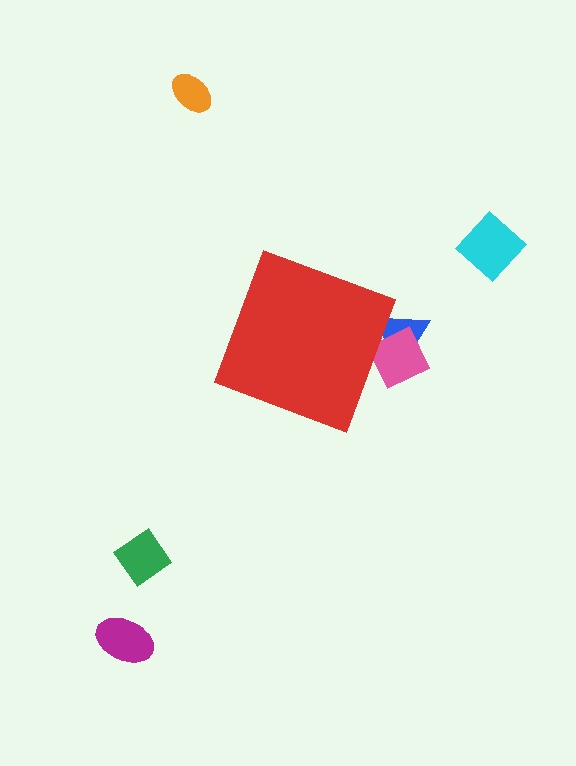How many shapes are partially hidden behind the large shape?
2 shapes are partially hidden.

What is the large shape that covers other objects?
A red diamond.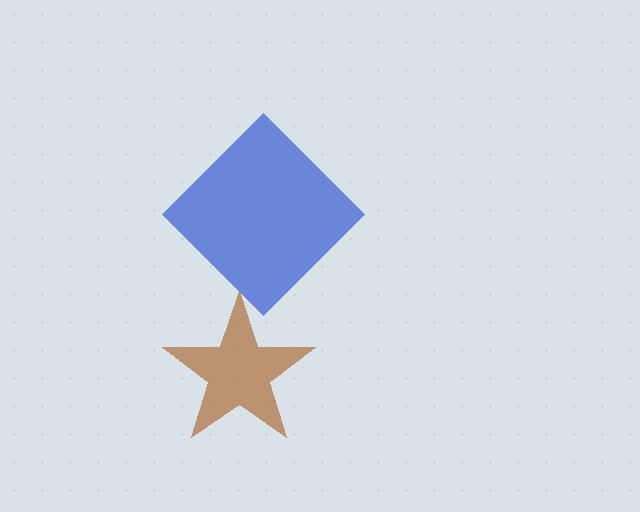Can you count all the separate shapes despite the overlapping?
Yes, there are 2 separate shapes.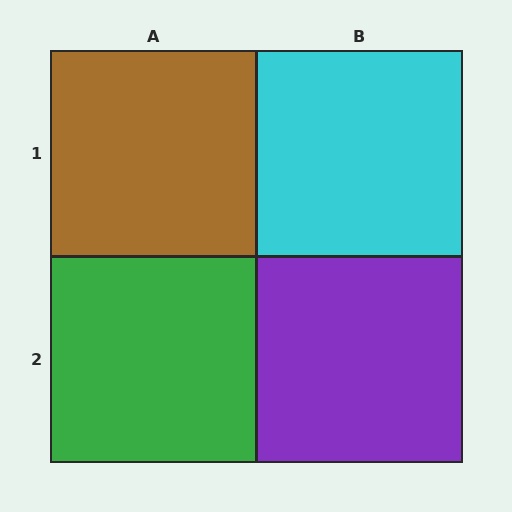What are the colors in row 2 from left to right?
Green, purple.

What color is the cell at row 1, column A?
Brown.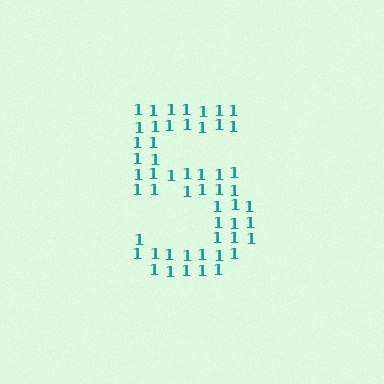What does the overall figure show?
The overall figure shows the digit 5.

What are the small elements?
The small elements are digit 1's.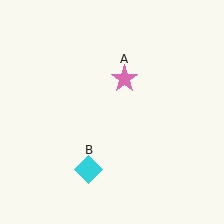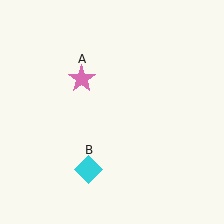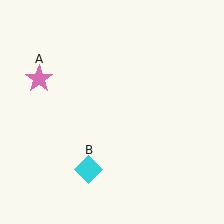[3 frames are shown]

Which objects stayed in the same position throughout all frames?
Cyan diamond (object B) remained stationary.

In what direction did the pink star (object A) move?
The pink star (object A) moved left.